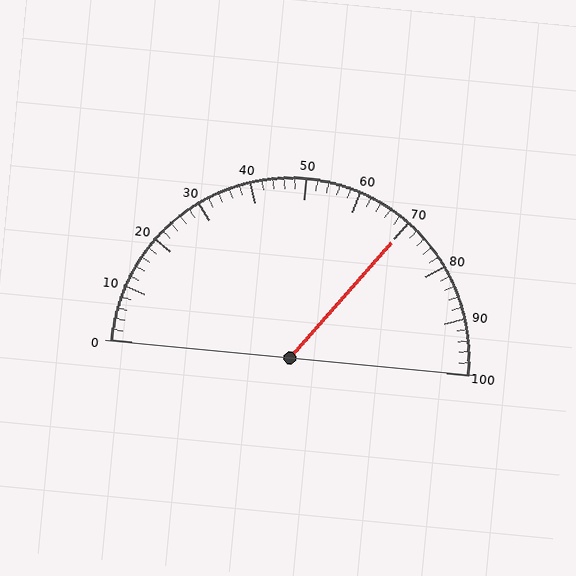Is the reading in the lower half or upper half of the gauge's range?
The reading is in the upper half of the range (0 to 100).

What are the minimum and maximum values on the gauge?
The gauge ranges from 0 to 100.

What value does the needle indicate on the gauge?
The needle indicates approximately 70.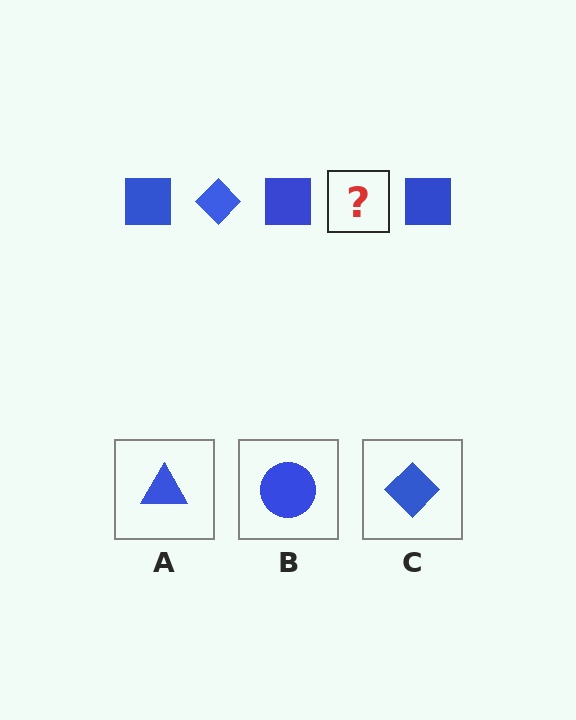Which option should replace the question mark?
Option C.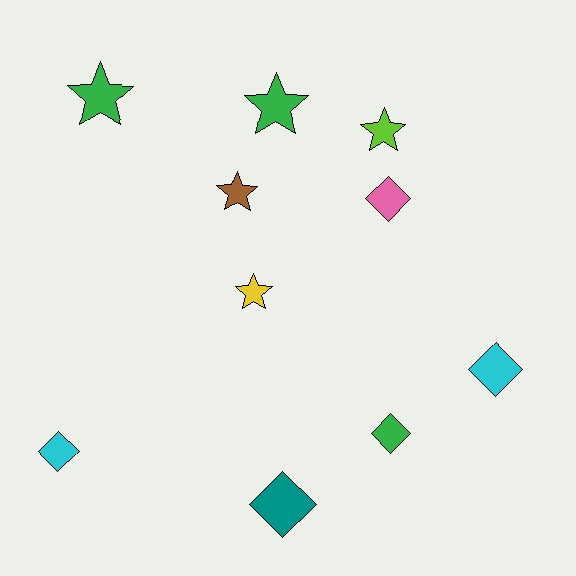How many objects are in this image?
There are 10 objects.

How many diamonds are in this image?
There are 5 diamonds.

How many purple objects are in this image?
There are no purple objects.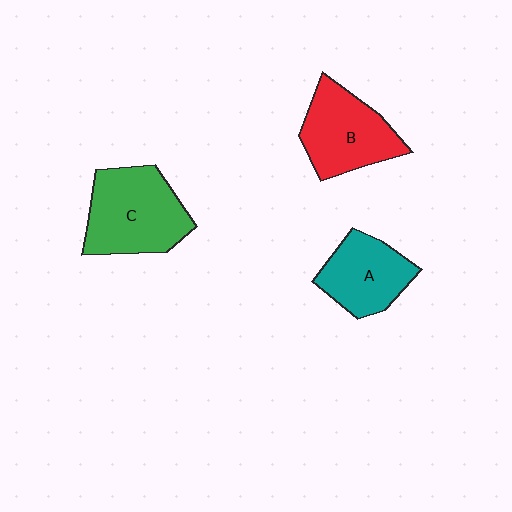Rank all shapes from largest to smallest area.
From largest to smallest: C (green), B (red), A (teal).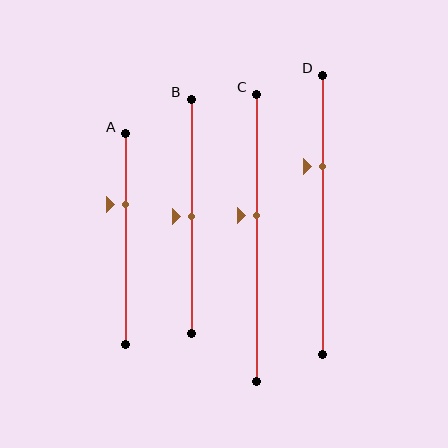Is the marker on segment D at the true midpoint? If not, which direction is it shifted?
No, the marker on segment D is shifted upward by about 17% of the segment length.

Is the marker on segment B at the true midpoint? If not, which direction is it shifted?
Yes, the marker on segment B is at the true midpoint.